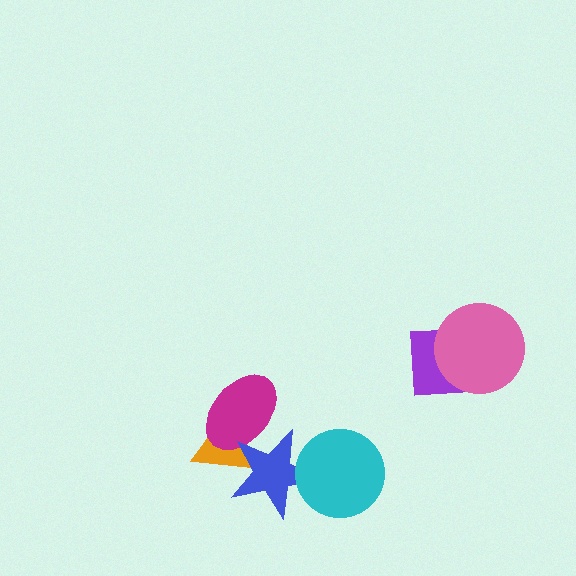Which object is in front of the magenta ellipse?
The blue star is in front of the magenta ellipse.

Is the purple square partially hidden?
Yes, it is partially covered by another shape.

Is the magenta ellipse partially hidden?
Yes, it is partially covered by another shape.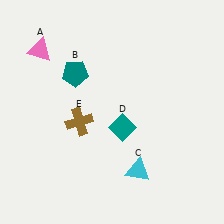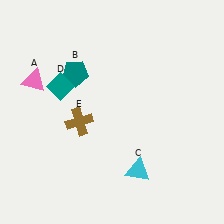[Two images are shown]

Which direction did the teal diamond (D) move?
The teal diamond (D) moved left.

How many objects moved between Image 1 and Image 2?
2 objects moved between the two images.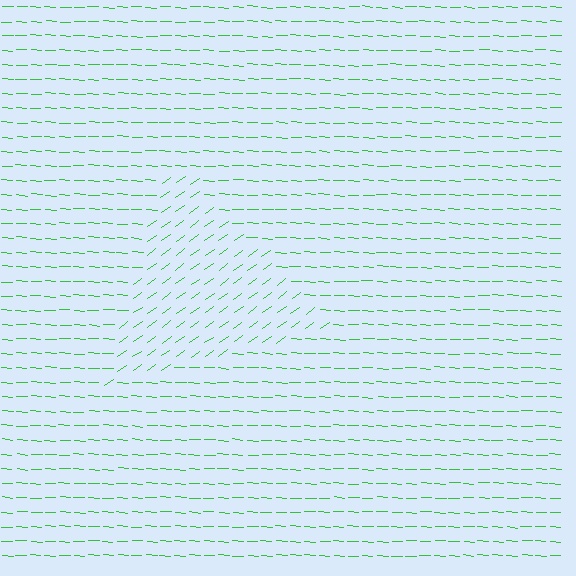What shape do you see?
I see a triangle.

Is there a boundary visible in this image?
Yes, there is a texture boundary formed by a change in line orientation.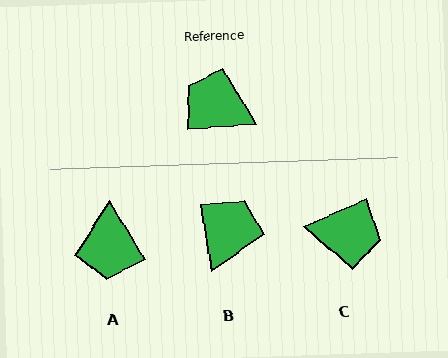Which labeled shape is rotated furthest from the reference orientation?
C, about 161 degrees away.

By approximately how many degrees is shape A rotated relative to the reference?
Approximately 117 degrees counter-clockwise.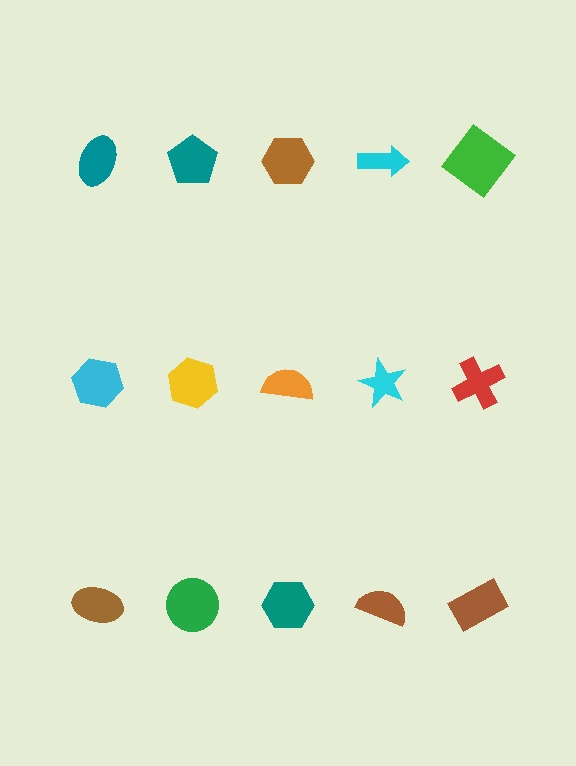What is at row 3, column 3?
A teal hexagon.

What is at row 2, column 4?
A cyan star.